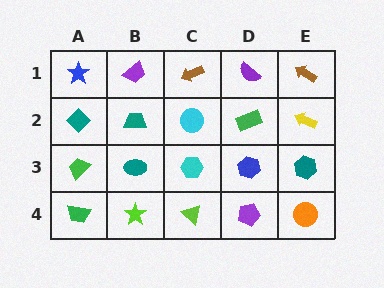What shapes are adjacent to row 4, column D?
A blue hexagon (row 3, column D), a lime triangle (row 4, column C), an orange circle (row 4, column E).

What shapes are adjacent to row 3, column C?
A cyan circle (row 2, column C), a lime triangle (row 4, column C), a teal ellipse (row 3, column B), a blue hexagon (row 3, column D).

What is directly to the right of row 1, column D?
A brown arrow.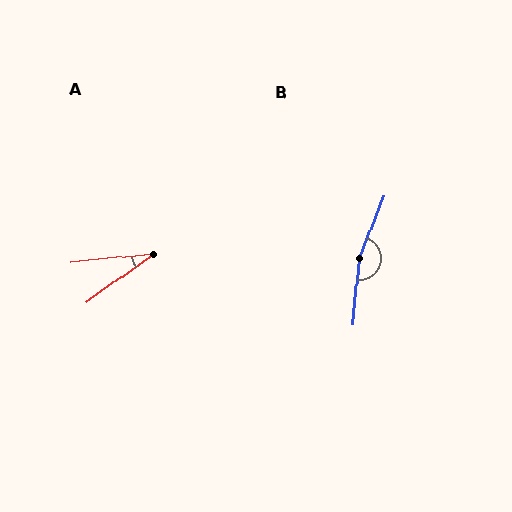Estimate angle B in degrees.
Approximately 164 degrees.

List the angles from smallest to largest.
A (30°), B (164°).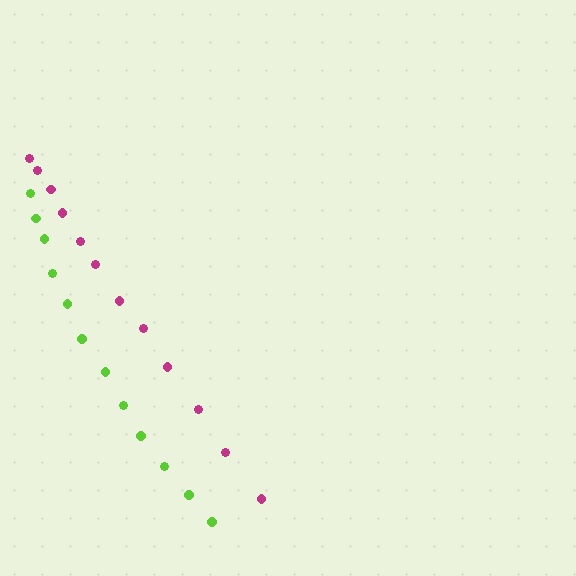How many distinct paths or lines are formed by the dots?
There are 2 distinct paths.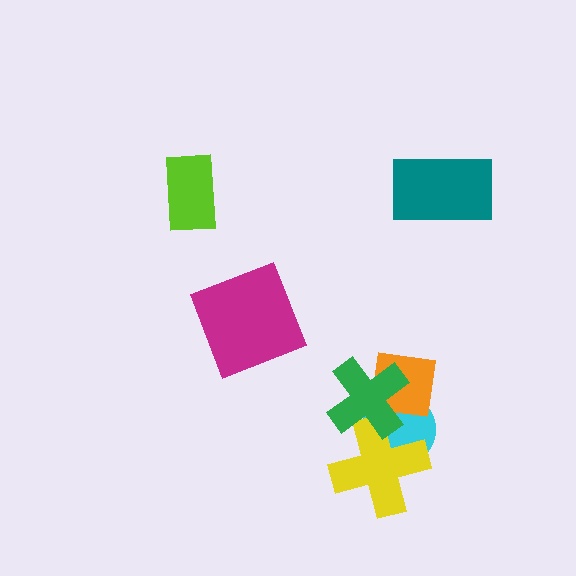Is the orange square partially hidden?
Yes, it is partially covered by another shape.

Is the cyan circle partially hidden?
Yes, it is partially covered by another shape.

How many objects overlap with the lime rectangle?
0 objects overlap with the lime rectangle.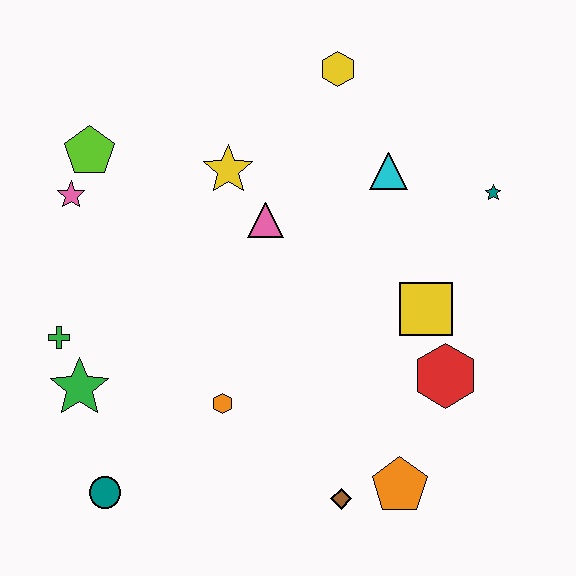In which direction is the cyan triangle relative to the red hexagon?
The cyan triangle is above the red hexagon.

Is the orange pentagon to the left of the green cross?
No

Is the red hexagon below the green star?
No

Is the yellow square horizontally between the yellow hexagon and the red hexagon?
Yes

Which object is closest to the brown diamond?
The orange pentagon is closest to the brown diamond.